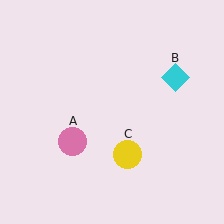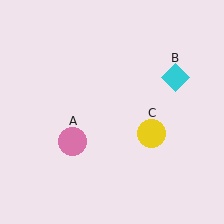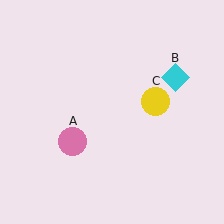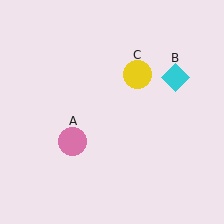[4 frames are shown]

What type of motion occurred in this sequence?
The yellow circle (object C) rotated counterclockwise around the center of the scene.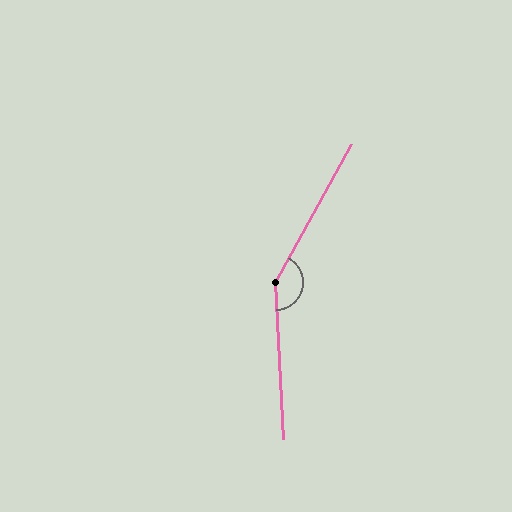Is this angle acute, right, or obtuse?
It is obtuse.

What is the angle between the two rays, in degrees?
Approximately 148 degrees.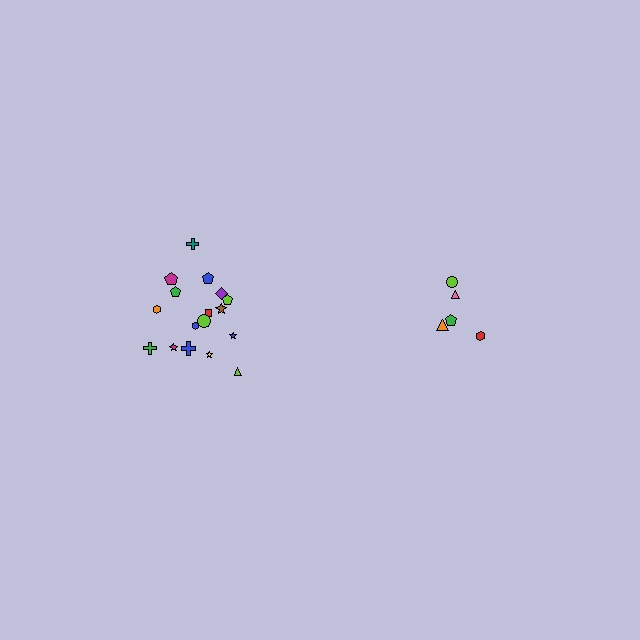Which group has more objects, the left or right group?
The left group.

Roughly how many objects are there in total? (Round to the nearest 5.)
Roughly 25 objects in total.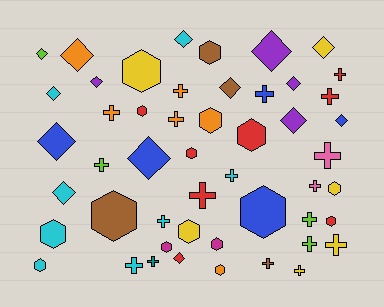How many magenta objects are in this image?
There are 2 magenta objects.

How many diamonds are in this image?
There are 15 diamonds.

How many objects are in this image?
There are 50 objects.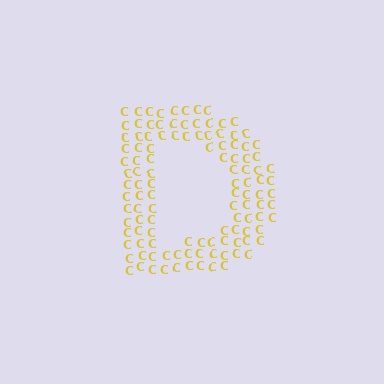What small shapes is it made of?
It is made of small letter C's.